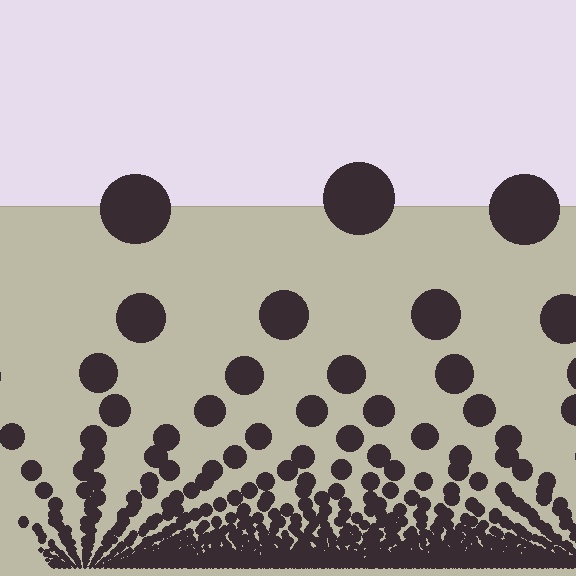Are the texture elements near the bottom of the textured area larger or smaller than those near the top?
Smaller. The gradient is inverted — elements near the bottom are smaller and denser.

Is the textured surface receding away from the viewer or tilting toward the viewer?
The surface appears to tilt toward the viewer. Texture elements get larger and sparser toward the top.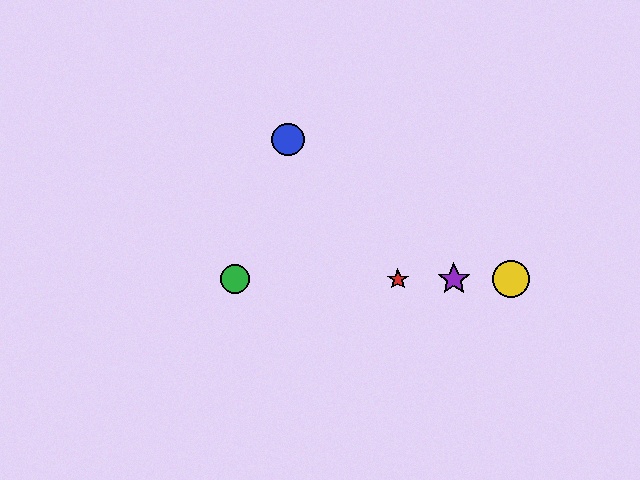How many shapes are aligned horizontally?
4 shapes (the red star, the green circle, the yellow circle, the purple star) are aligned horizontally.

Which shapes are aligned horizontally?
The red star, the green circle, the yellow circle, the purple star are aligned horizontally.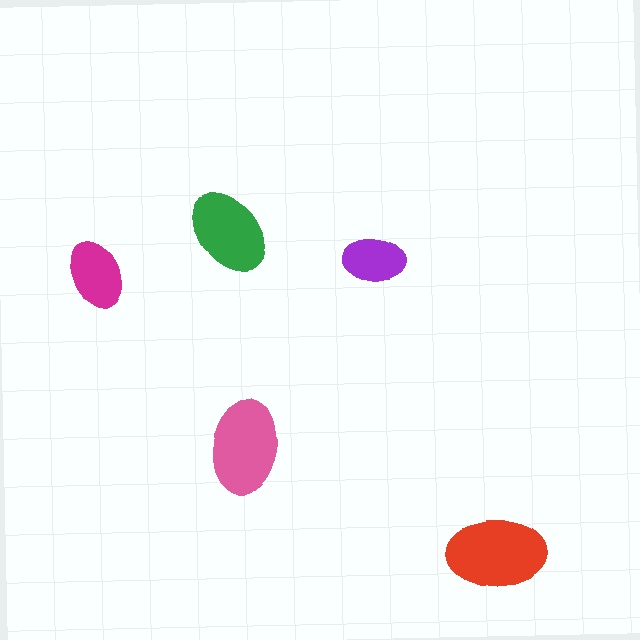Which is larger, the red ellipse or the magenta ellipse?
The red one.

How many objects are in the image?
There are 5 objects in the image.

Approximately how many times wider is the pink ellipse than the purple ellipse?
About 1.5 times wider.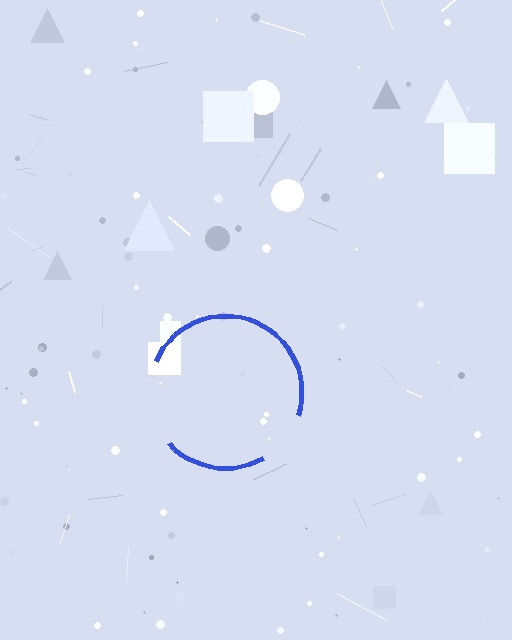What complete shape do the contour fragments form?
The contour fragments form a circle.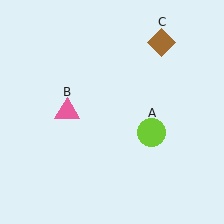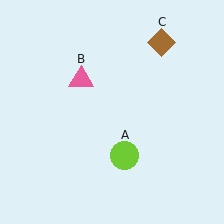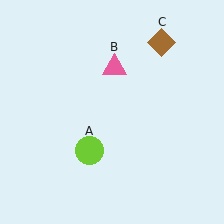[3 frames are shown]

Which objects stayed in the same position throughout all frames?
Brown diamond (object C) remained stationary.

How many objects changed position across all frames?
2 objects changed position: lime circle (object A), pink triangle (object B).